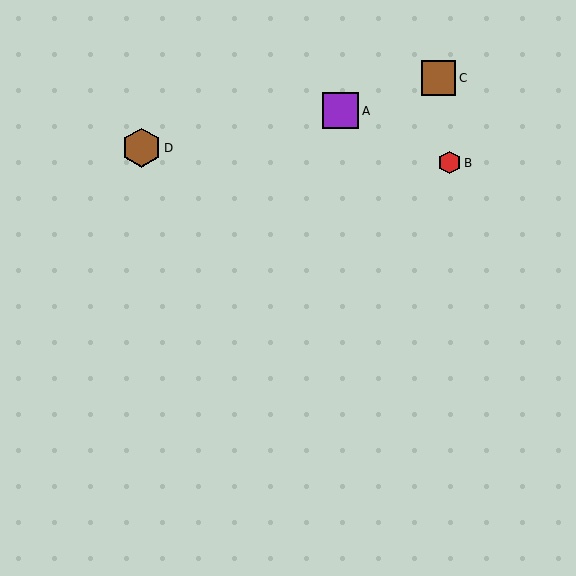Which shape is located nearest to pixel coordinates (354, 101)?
The purple square (labeled A) at (341, 111) is nearest to that location.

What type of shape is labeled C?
Shape C is a brown square.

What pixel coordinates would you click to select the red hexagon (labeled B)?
Click at (449, 163) to select the red hexagon B.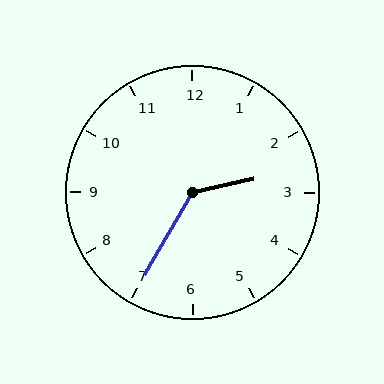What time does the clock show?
2:35.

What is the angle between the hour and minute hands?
Approximately 132 degrees.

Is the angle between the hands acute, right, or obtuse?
It is obtuse.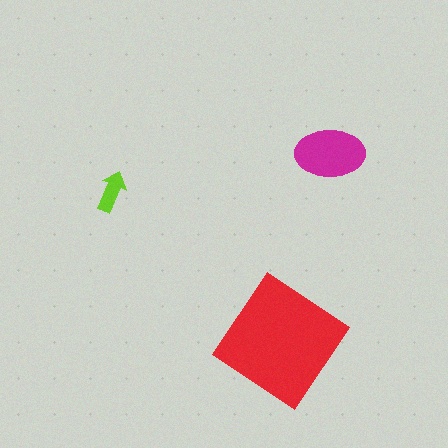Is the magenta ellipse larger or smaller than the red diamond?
Smaller.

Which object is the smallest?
The lime arrow.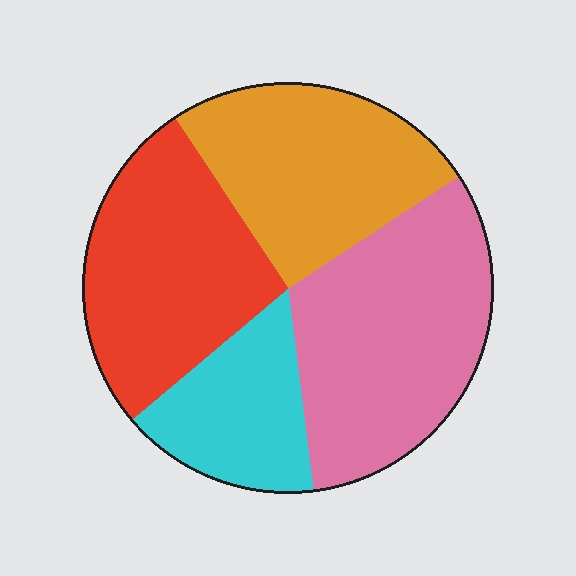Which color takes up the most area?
Pink, at roughly 30%.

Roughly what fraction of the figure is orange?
Orange covers around 25% of the figure.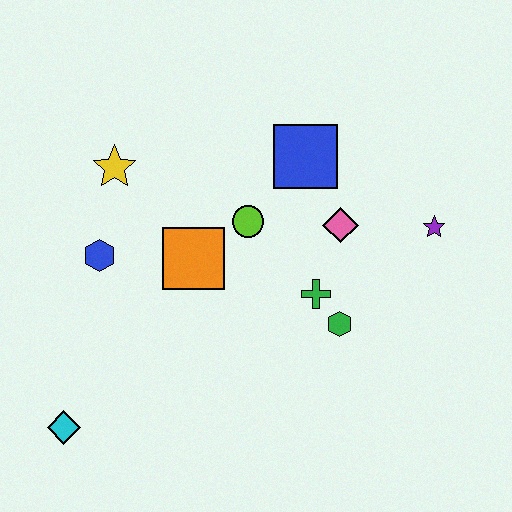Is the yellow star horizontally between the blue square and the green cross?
No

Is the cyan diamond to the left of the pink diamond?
Yes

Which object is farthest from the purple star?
The cyan diamond is farthest from the purple star.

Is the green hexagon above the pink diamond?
No